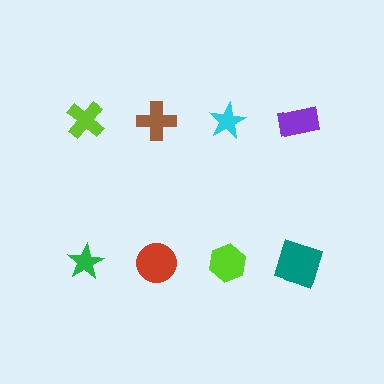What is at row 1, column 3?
A cyan star.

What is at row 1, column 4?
A purple rectangle.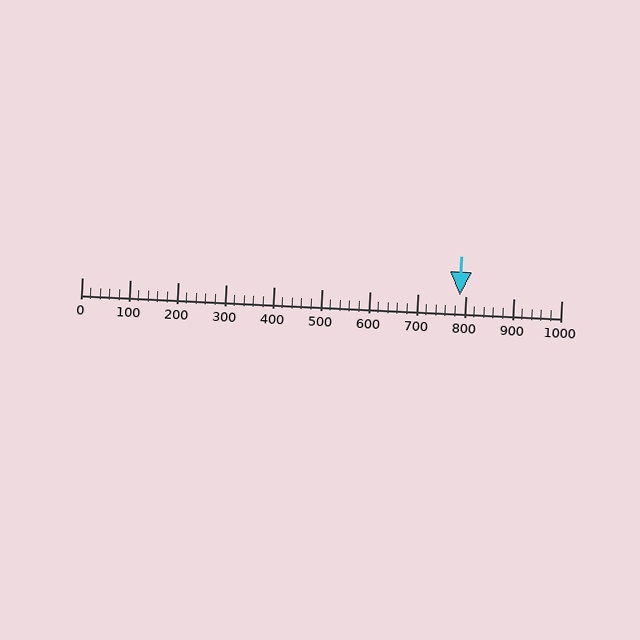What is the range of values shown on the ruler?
The ruler shows values from 0 to 1000.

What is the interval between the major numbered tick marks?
The major tick marks are spaced 100 units apart.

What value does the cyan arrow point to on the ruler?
The cyan arrow points to approximately 790.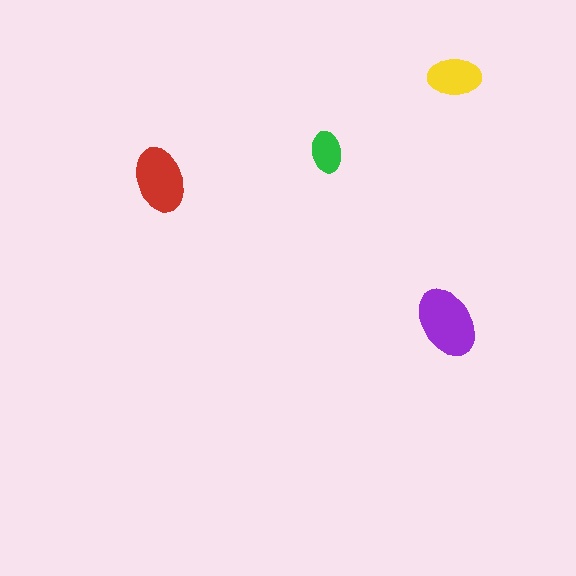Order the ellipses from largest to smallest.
the purple one, the red one, the yellow one, the green one.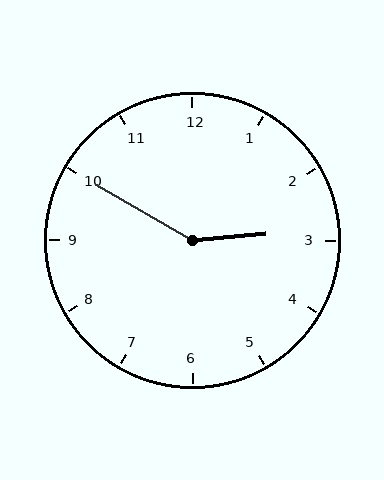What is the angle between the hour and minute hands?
Approximately 145 degrees.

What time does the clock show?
2:50.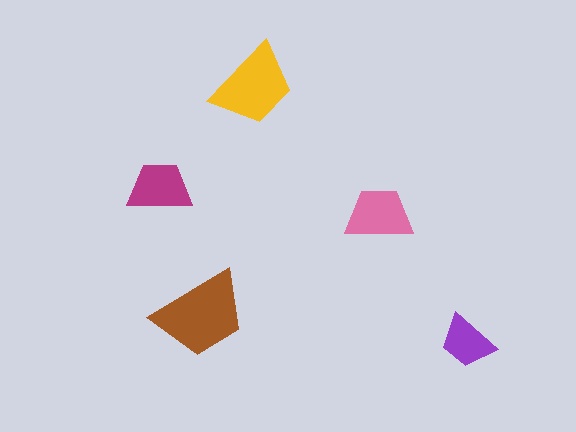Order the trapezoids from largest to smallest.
the brown one, the yellow one, the pink one, the magenta one, the purple one.